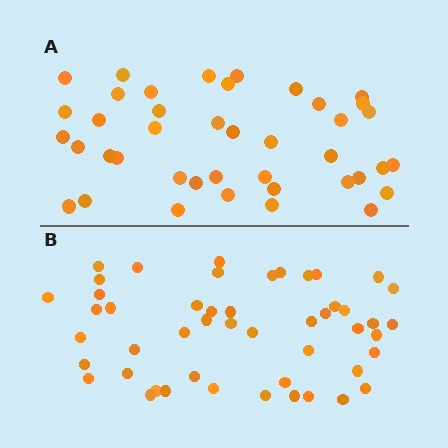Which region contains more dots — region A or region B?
Region B (the bottom region) has more dots.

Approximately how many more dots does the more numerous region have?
Region B has roughly 8 or so more dots than region A.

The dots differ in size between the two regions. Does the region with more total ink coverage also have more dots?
No. Region A has more total ink coverage because its dots are larger, but region B actually contains more individual dots. Total area can be misleading — the number of items is what matters here.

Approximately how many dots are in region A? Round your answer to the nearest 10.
About 40 dots. (The exact count is 41, which rounds to 40.)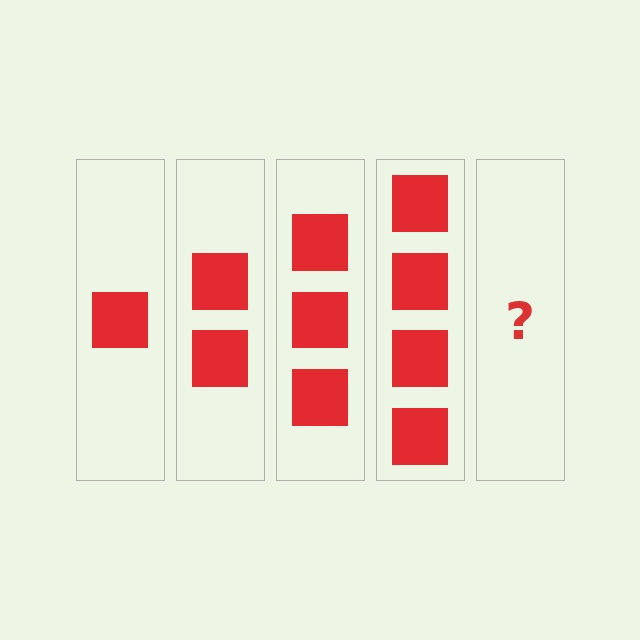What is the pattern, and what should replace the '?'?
The pattern is that each step adds one more square. The '?' should be 5 squares.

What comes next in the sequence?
The next element should be 5 squares.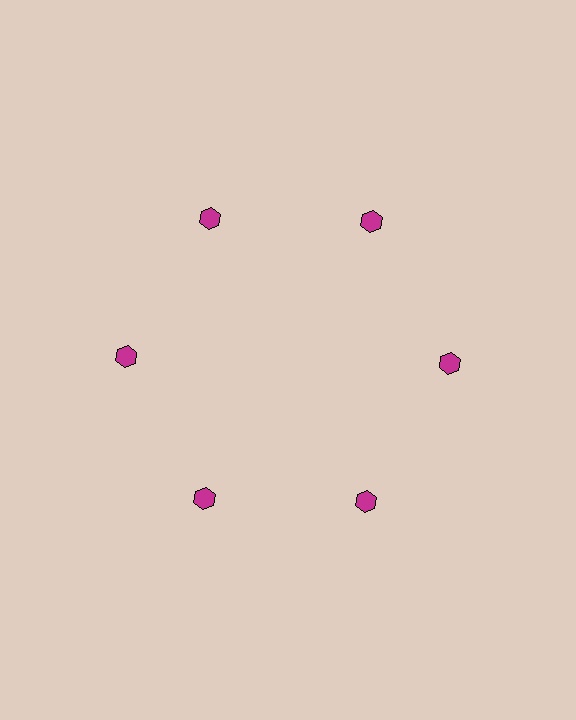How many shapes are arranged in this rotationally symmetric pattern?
There are 6 shapes, arranged in 6 groups of 1.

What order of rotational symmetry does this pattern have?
This pattern has 6-fold rotational symmetry.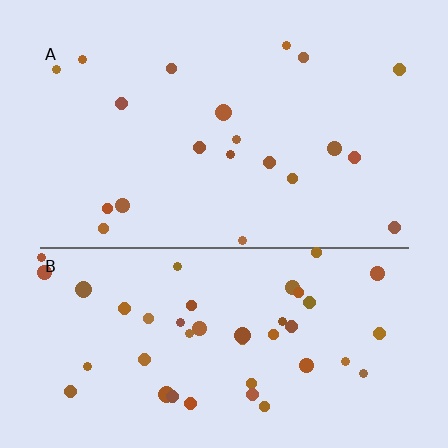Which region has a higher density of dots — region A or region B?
B (the bottom).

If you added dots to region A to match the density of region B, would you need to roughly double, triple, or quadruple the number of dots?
Approximately double.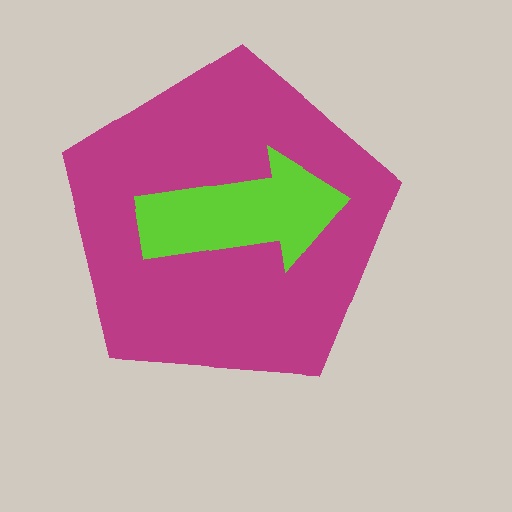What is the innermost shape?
The lime arrow.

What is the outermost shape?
The magenta pentagon.